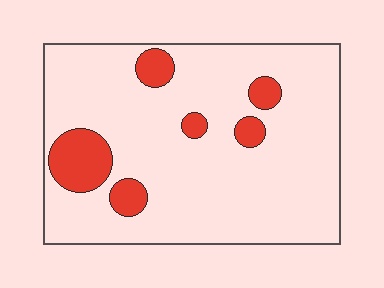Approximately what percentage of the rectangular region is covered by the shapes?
Approximately 15%.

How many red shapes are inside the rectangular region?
6.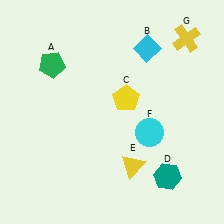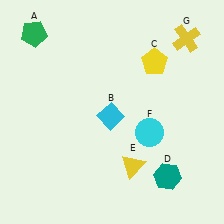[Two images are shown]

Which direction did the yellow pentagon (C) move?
The yellow pentagon (C) moved up.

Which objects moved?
The objects that moved are: the green pentagon (A), the cyan diamond (B), the yellow pentagon (C).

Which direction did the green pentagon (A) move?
The green pentagon (A) moved up.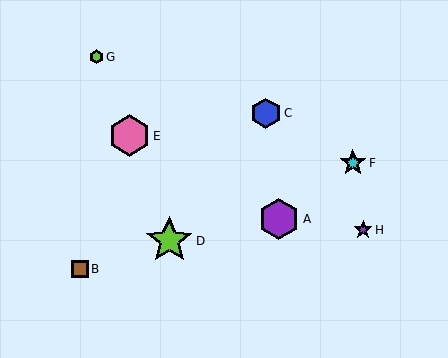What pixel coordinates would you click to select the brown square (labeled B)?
Click at (80, 269) to select the brown square B.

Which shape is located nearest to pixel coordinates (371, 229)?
The purple star (labeled H) at (363, 230) is nearest to that location.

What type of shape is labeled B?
Shape B is a brown square.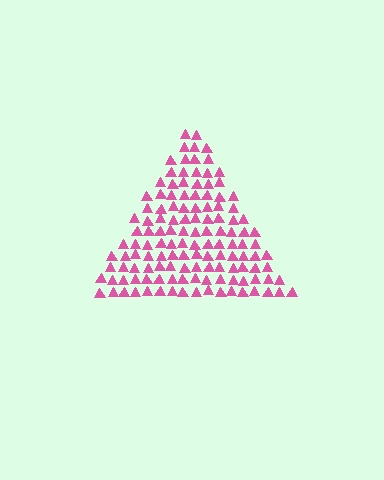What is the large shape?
The large shape is a triangle.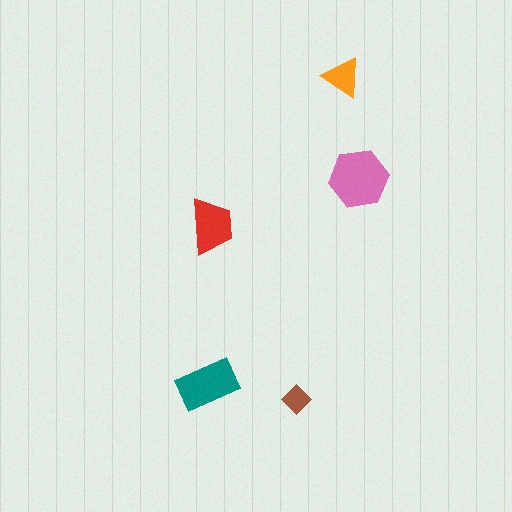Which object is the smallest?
The brown diamond.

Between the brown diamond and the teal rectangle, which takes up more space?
The teal rectangle.